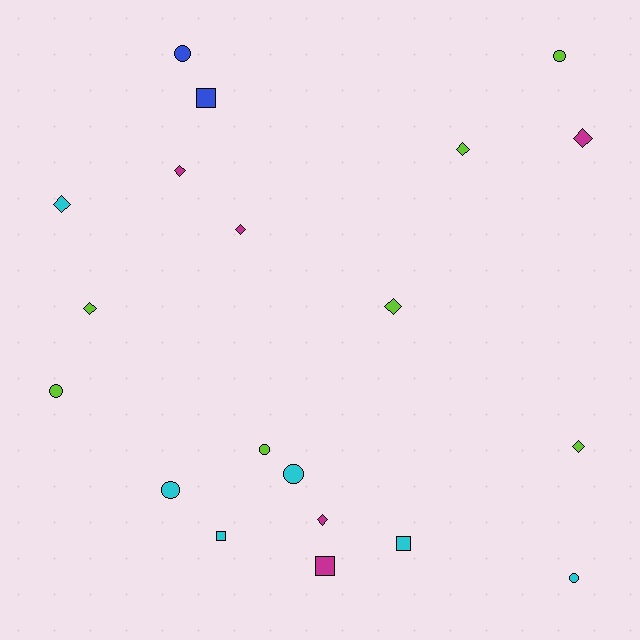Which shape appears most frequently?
Diamond, with 9 objects.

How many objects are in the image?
There are 20 objects.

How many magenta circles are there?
There are no magenta circles.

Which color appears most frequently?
Lime, with 7 objects.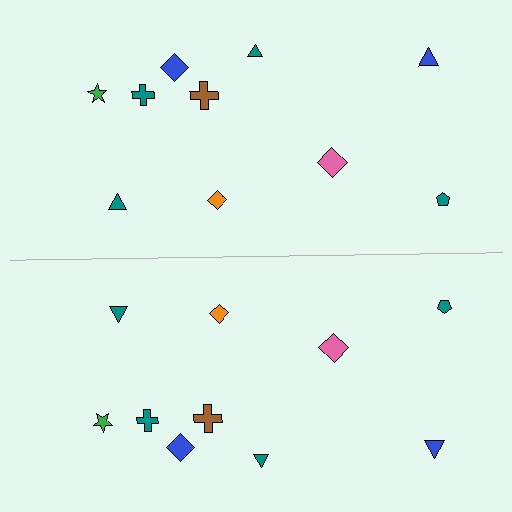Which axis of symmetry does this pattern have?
The pattern has a horizontal axis of symmetry running through the center of the image.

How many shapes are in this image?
There are 20 shapes in this image.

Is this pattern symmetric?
Yes, this pattern has bilateral (reflection) symmetry.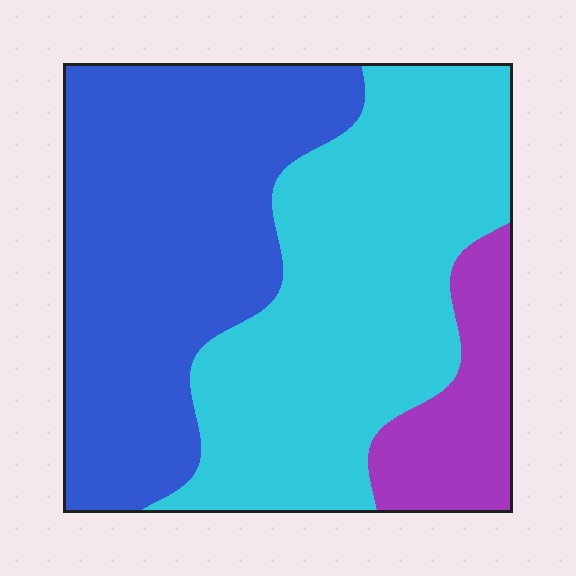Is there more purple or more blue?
Blue.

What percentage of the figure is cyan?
Cyan covers about 45% of the figure.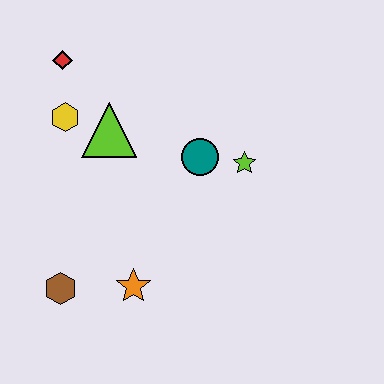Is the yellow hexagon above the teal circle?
Yes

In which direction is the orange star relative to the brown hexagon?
The orange star is to the right of the brown hexagon.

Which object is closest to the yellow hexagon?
The lime triangle is closest to the yellow hexagon.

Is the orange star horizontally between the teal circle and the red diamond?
Yes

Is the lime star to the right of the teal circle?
Yes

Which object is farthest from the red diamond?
The orange star is farthest from the red diamond.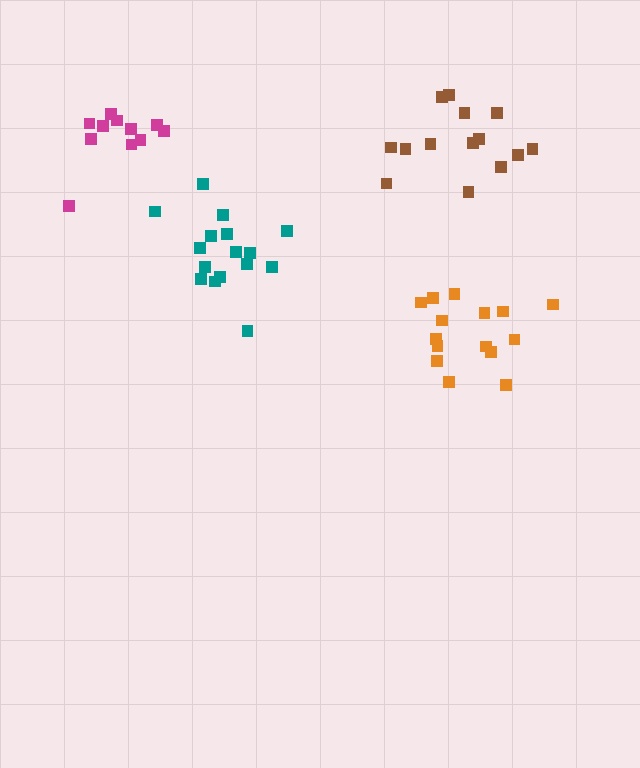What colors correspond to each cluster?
The clusters are colored: brown, orange, teal, magenta.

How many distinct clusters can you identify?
There are 4 distinct clusters.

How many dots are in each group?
Group 1: 14 dots, Group 2: 15 dots, Group 3: 16 dots, Group 4: 11 dots (56 total).